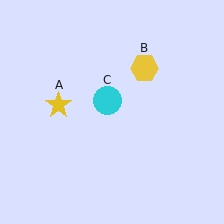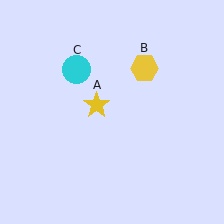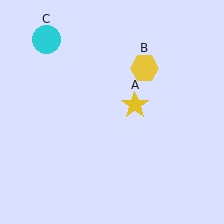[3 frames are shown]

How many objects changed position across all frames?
2 objects changed position: yellow star (object A), cyan circle (object C).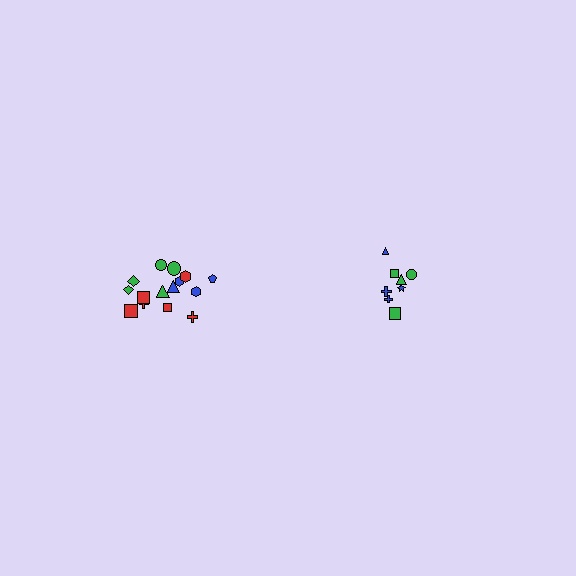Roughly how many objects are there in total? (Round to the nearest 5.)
Roughly 25 objects in total.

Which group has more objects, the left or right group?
The left group.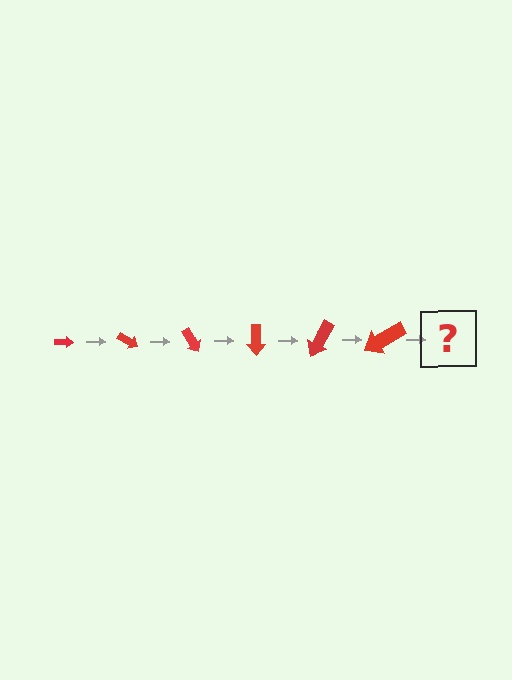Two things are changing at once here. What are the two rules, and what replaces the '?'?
The two rules are that the arrow grows larger each step and it rotates 30 degrees each step. The '?' should be an arrow, larger than the previous one and rotated 180 degrees from the start.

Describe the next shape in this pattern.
It should be an arrow, larger than the previous one and rotated 180 degrees from the start.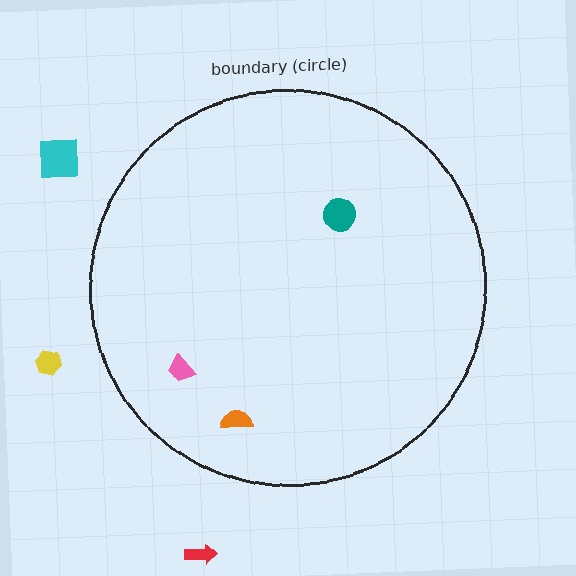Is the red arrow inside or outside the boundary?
Outside.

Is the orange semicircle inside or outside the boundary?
Inside.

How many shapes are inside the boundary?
3 inside, 3 outside.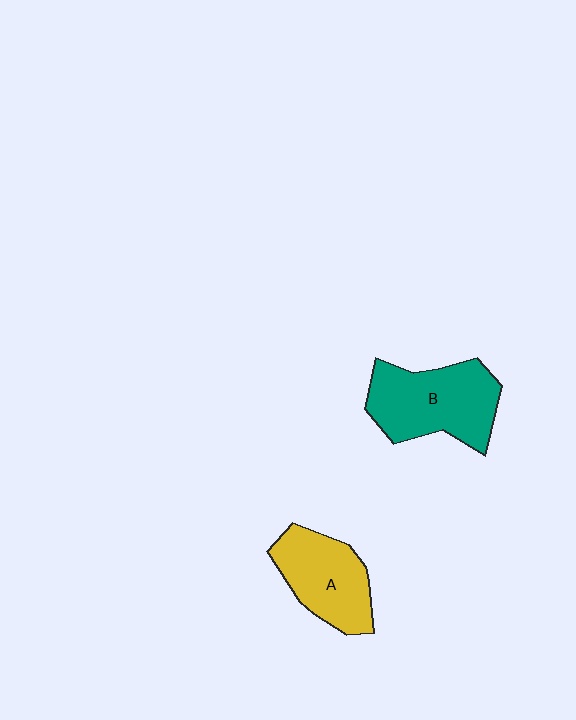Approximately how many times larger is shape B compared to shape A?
Approximately 1.2 times.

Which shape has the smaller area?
Shape A (yellow).